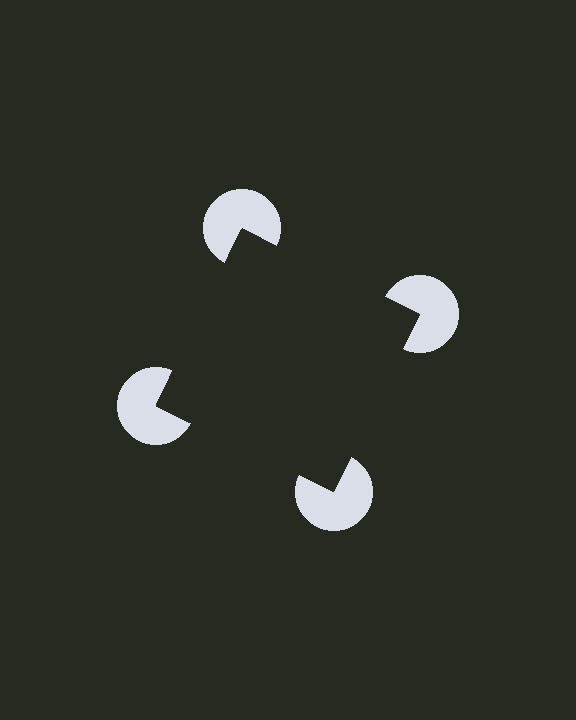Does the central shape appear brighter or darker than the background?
It typically appears slightly darker than the background, even though no actual brightness change is drawn.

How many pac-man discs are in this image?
There are 4 — one at each vertex of the illusory square.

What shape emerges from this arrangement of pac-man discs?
An illusory square — its edges are inferred from the aligned wedge cuts in the pac-man discs, not physically drawn.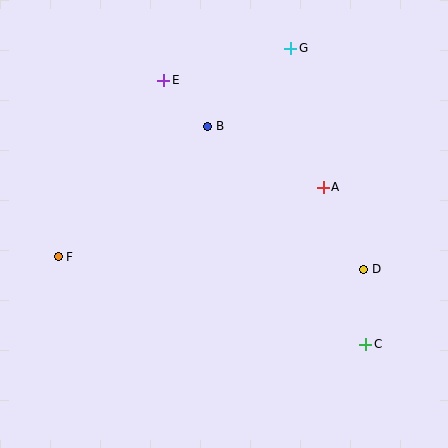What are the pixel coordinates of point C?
Point C is at (366, 344).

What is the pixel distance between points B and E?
The distance between B and E is 64 pixels.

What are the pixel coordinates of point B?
Point B is at (208, 126).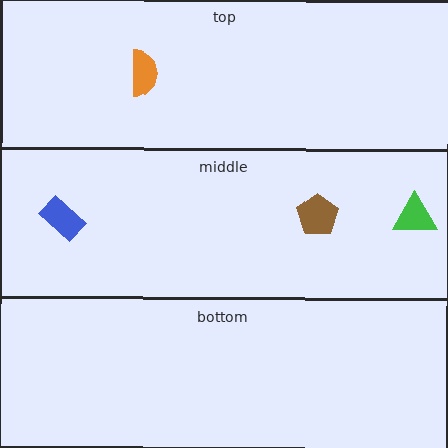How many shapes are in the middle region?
3.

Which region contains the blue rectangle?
The middle region.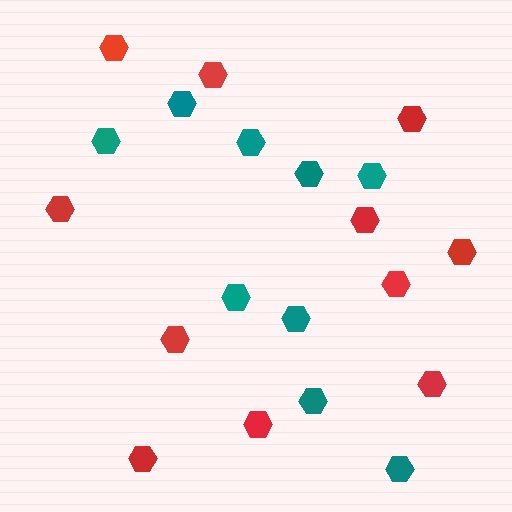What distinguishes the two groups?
There are 2 groups: one group of red hexagons (11) and one group of teal hexagons (9).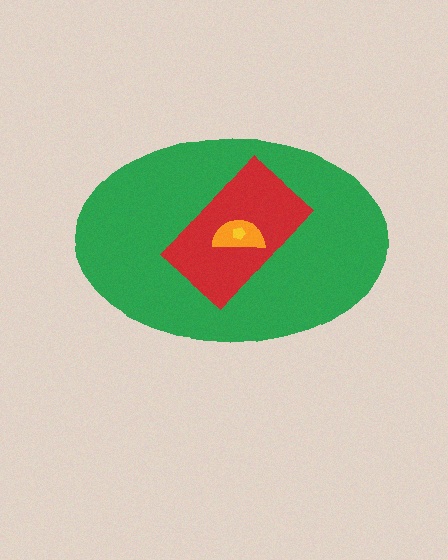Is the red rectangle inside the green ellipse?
Yes.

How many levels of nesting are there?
4.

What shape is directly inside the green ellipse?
The red rectangle.